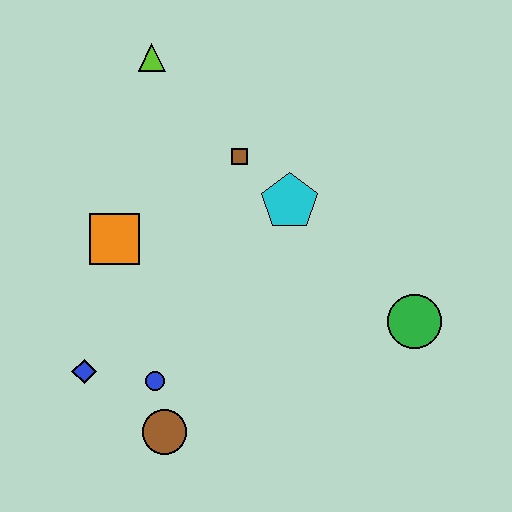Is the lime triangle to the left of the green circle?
Yes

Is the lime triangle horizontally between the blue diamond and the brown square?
Yes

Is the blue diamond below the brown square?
Yes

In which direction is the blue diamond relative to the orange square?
The blue diamond is below the orange square.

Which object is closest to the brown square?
The cyan pentagon is closest to the brown square.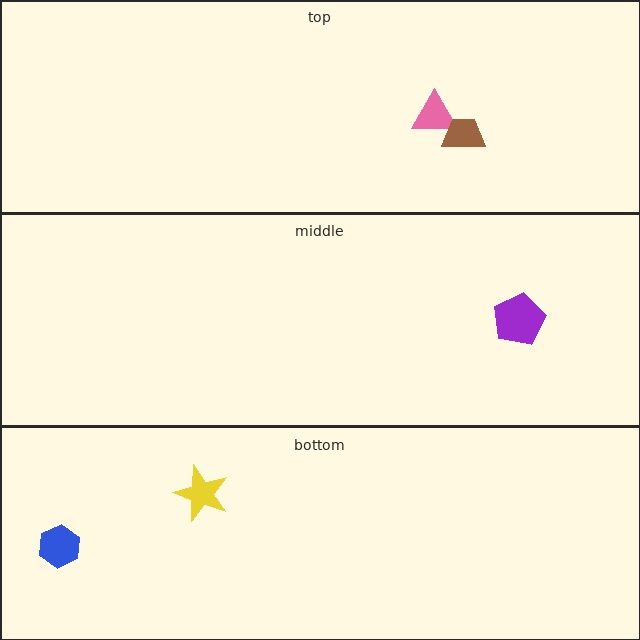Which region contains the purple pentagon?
The middle region.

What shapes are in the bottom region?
The yellow star, the blue hexagon.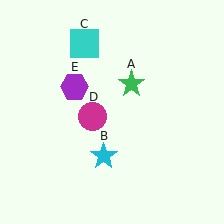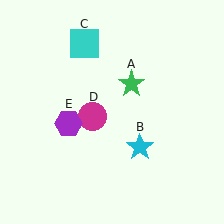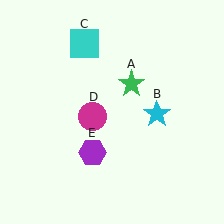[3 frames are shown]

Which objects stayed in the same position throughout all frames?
Green star (object A) and cyan square (object C) and magenta circle (object D) remained stationary.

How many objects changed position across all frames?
2 objects changed position: cyan star (object B), purple hexagon (object E).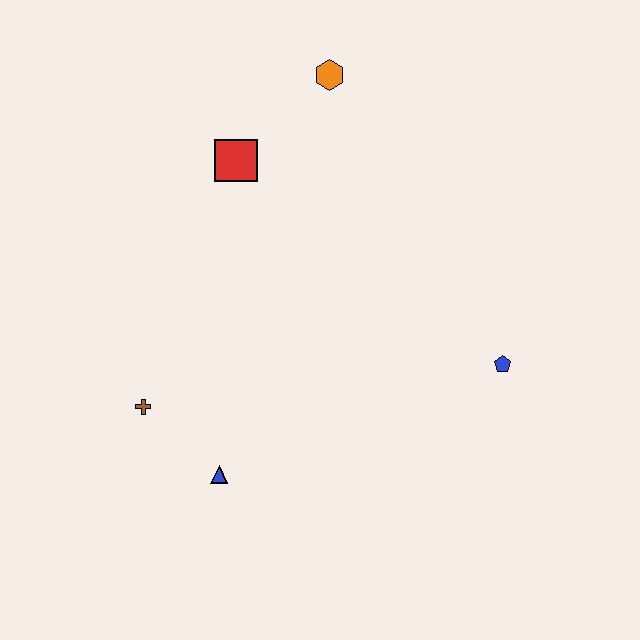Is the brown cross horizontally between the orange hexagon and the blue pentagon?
No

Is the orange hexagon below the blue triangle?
No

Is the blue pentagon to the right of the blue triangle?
Yes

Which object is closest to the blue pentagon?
The blue triangle is closest to the blue pentagon.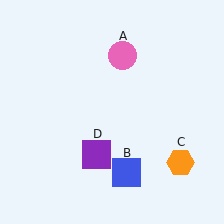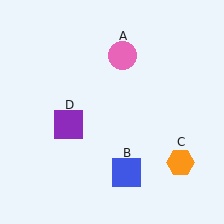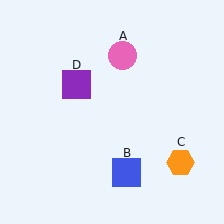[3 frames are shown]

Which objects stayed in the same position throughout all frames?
Pink circle (object A) and blue square (object B) and orange hexagon (object C) remained stationary.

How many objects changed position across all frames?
1 object changed position: purple square (object D).